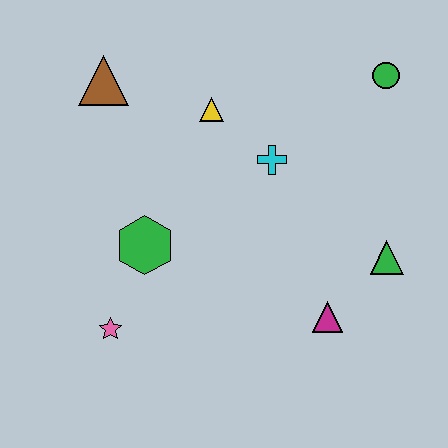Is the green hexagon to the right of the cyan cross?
No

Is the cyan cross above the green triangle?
Yes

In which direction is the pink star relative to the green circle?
The pink star is to the left of the green circle.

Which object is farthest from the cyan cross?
The pink star is farthest from the cyan cross.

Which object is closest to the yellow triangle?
The cyan cross is closest to the yellow triangle.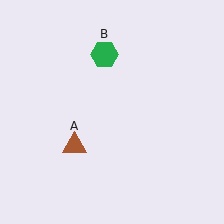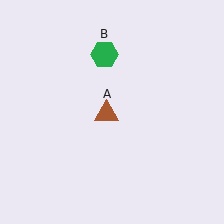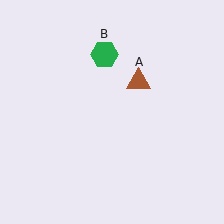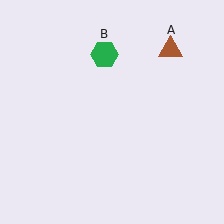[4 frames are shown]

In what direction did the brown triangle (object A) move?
The brown triangle (object A) moved up and to the right.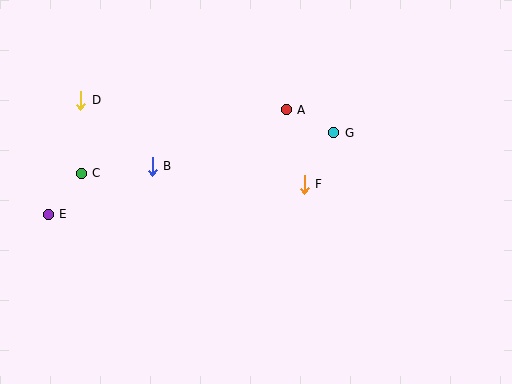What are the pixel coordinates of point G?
Point G is at (334, 133).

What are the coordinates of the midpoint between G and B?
The midpoint between G and B is at (243, 150).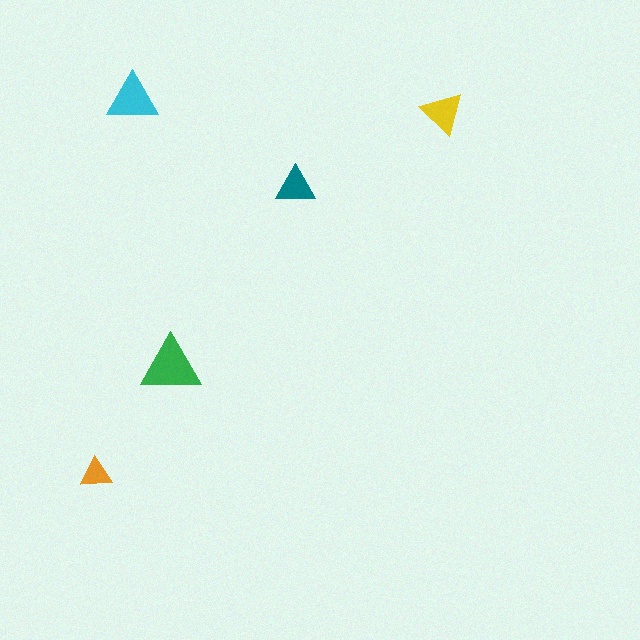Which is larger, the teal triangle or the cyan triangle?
The cyan one.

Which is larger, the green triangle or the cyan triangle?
The green one.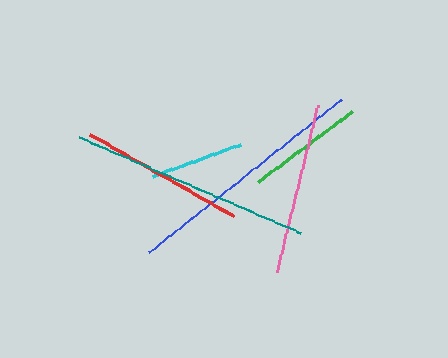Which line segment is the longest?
The blue line is the longest at approximately 246 pixels.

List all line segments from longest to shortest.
From longest to shortest: blue, teal, pink, red, green, cyan.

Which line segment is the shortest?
The cyan line is the shortest at approximately 94 pixels.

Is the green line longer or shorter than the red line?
The red line is longer than the green line.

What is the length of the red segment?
The red segment is approximately 166 pixels long.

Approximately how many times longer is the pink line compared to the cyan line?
The pink line is approximately 1.8 times the length of the cyan line.